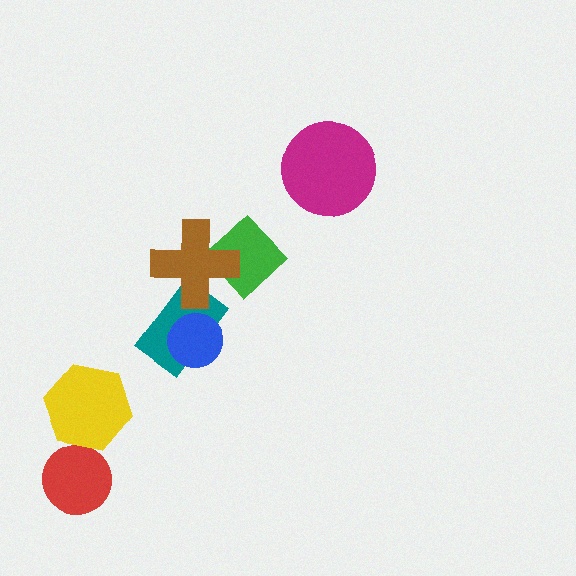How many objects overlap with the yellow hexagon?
0 objects overlap with the yellow hexagon.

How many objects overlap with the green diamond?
1 object overlaps with the green diamond.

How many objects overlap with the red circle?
0 objects overlap with the red circle.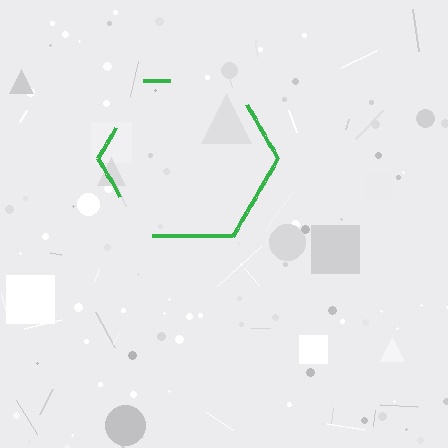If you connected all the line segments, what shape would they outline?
They would outline a hexagon.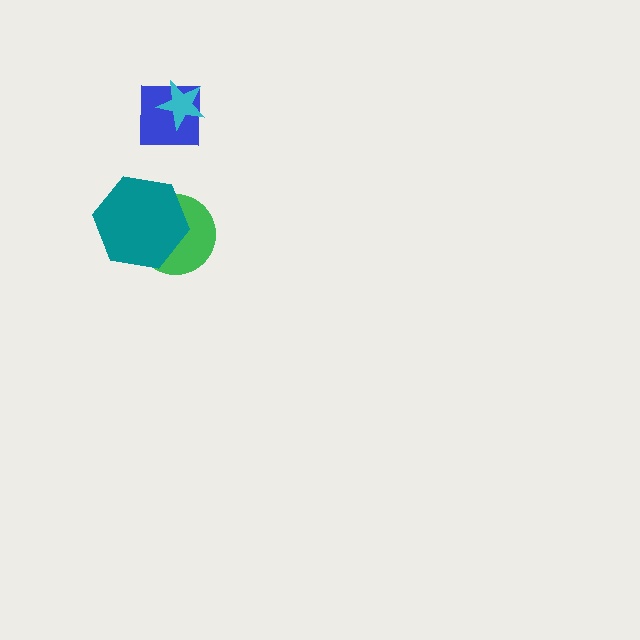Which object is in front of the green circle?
The teal hexagon is in front of the green circle.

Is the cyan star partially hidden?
No, no other shape covers it.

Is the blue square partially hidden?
Yes, it is partially covered by another shape.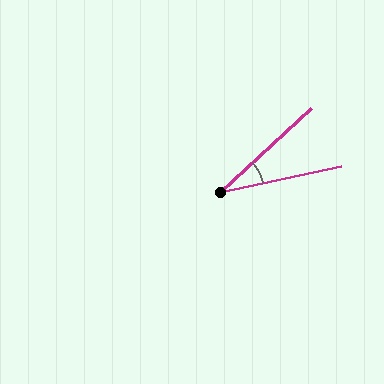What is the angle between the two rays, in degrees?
Approximately 31 degrees.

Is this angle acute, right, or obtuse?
It is acute.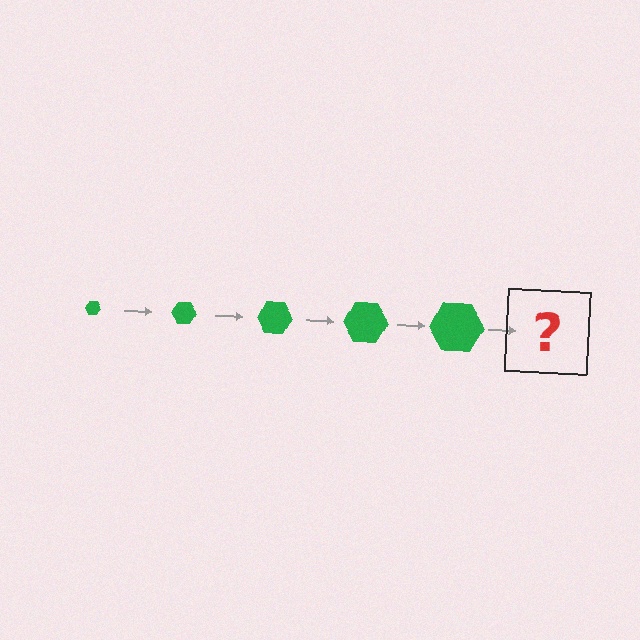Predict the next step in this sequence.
The next step is a green hexagon, larger than the previous one.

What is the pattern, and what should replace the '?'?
The pattern is that the hexagon gets progressively larger each step. The '?' should be a green hexagon, larger than the previous one.